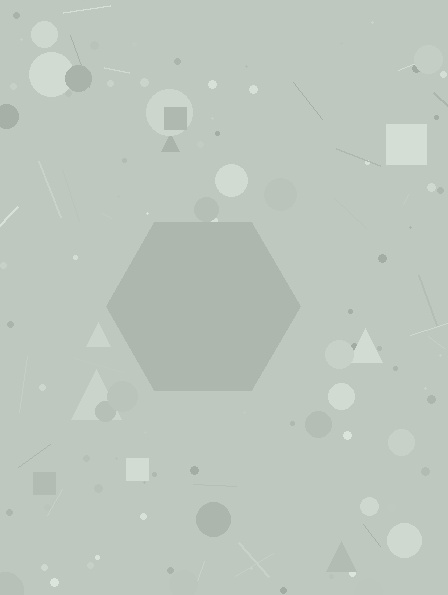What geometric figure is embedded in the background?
A hexagon is embedded in the background.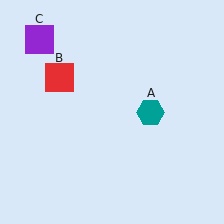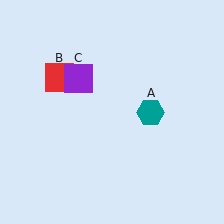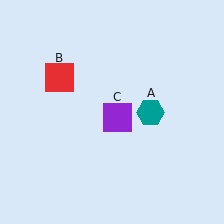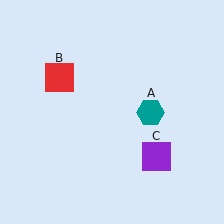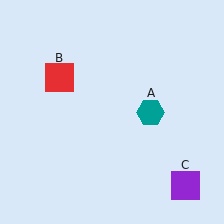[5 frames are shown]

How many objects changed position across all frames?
1 object changed position: purple square (object C).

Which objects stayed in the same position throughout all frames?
Teal hexagon (object A) and red square (object B) remained stationary.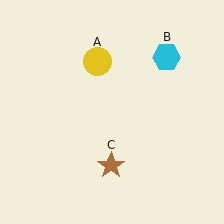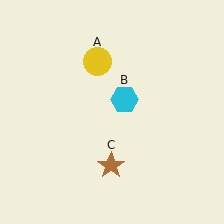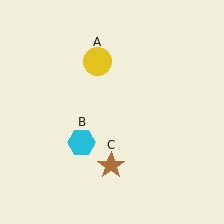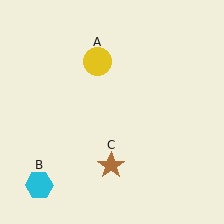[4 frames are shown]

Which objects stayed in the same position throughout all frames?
Yellow circle (object A) and brown star (object C) remained stationary.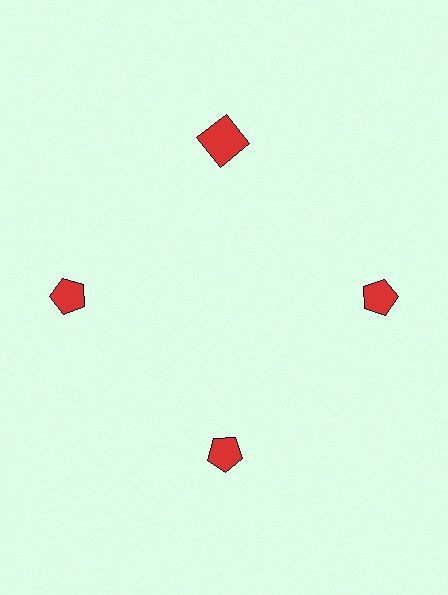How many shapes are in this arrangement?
There are 4 shapes arranged in a ring pattern.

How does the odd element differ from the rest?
It has a different shape: square instead of pentagon.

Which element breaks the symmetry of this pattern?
The red square at roughly the 12 o'clock position breaks the symmetry. All other shapes are red pentagons.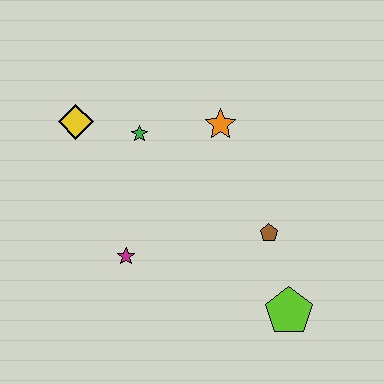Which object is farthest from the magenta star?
The lime pentagon is farthest from the magenta star.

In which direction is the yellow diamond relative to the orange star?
The yellow diamond is to the left of the orange star.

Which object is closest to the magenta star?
The green star is closest to the magenta star.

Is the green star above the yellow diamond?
No